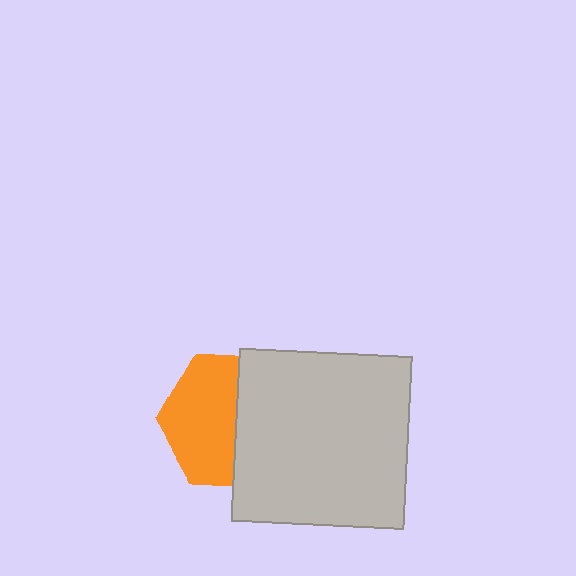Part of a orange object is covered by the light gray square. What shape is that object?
It is a hexagon.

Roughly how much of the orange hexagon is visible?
About half of it is visible (roughly 54%).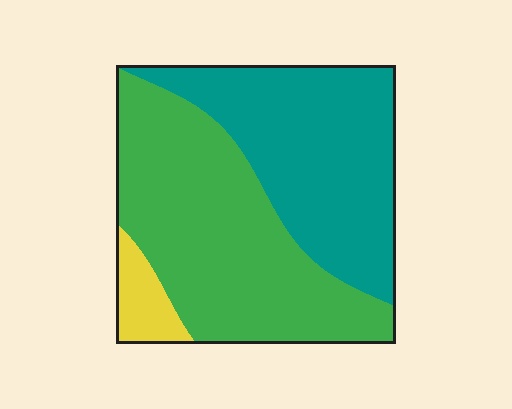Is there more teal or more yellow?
Teal.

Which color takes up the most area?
Green, at roughly 50%.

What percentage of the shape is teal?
Teal covers roughly 40% of the shape.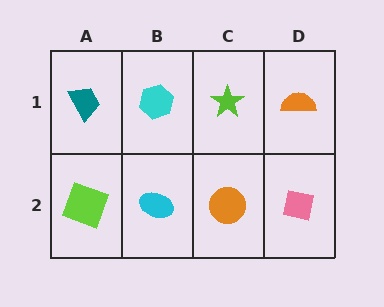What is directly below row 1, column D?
A pink square.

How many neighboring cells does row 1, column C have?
3.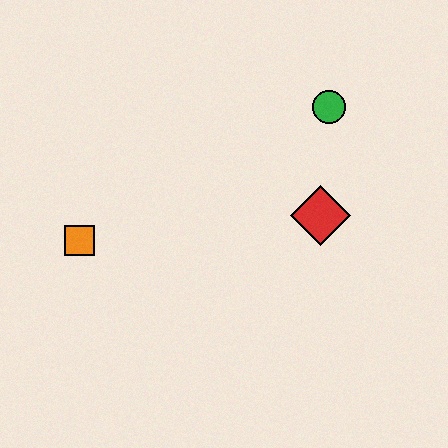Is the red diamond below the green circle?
Yes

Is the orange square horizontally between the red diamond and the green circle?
No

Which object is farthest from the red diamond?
The orange square is farthest from the red diamond.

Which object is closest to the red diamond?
The green circle is closest to the red diamond.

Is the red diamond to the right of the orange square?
Yes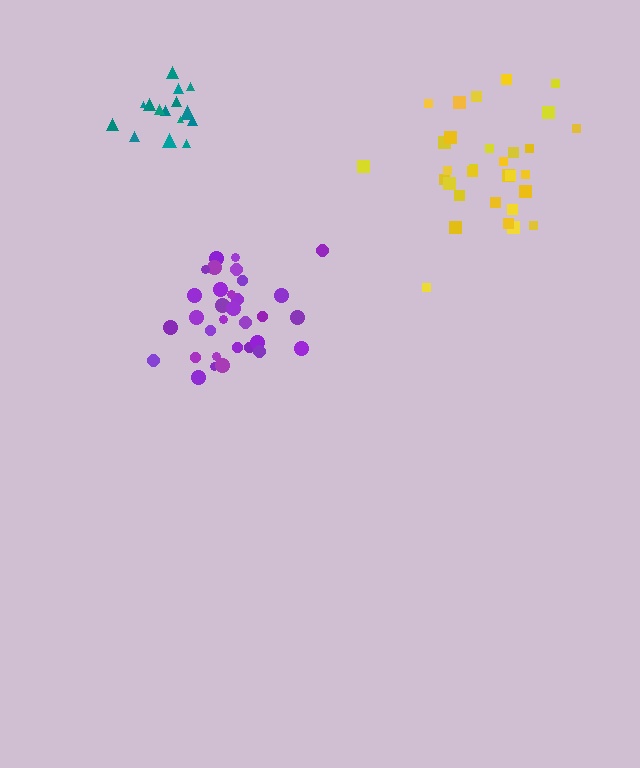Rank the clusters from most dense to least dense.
purple, teal, yellow.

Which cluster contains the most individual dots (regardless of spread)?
Purple (32).